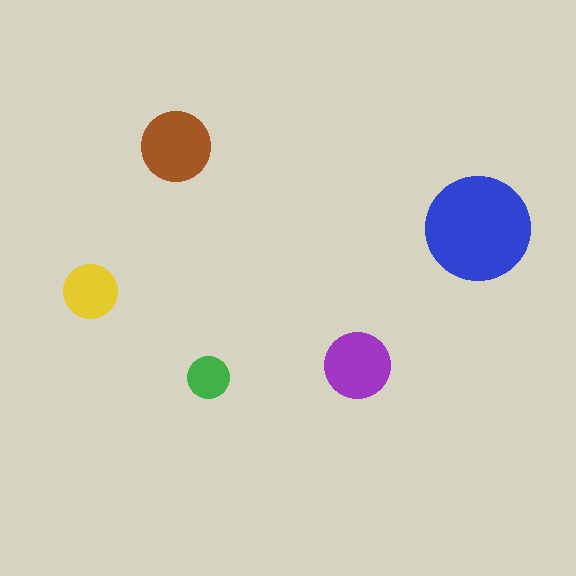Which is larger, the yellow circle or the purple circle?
The purple one.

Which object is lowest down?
The green circle is bottommost.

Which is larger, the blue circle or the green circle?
The blue one.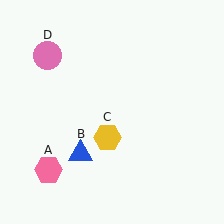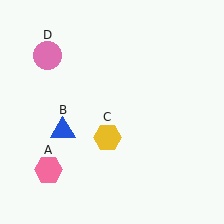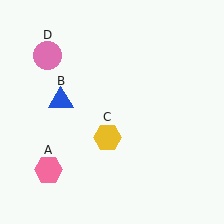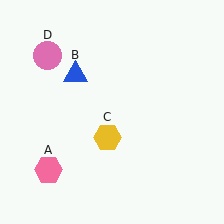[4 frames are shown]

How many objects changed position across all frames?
1 object changed position: blue triangle (object B).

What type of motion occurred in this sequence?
The blue triangle (object B) rotated clockwise around the center of the scene.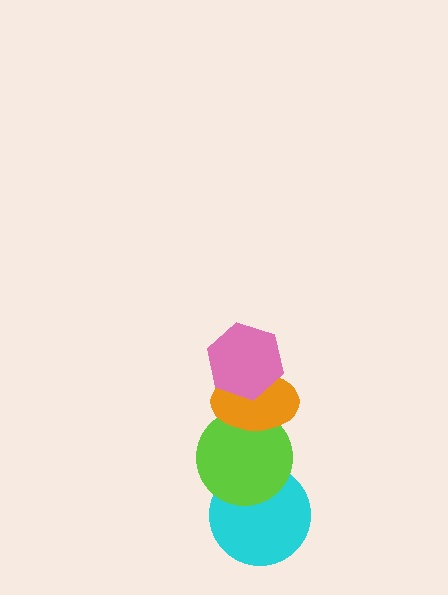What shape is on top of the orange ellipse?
The pink hexagon is on top of the orange ellipse.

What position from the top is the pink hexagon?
The pink hexagon is 1st from the top.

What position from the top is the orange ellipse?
The orange ellipse is 2nd from the top.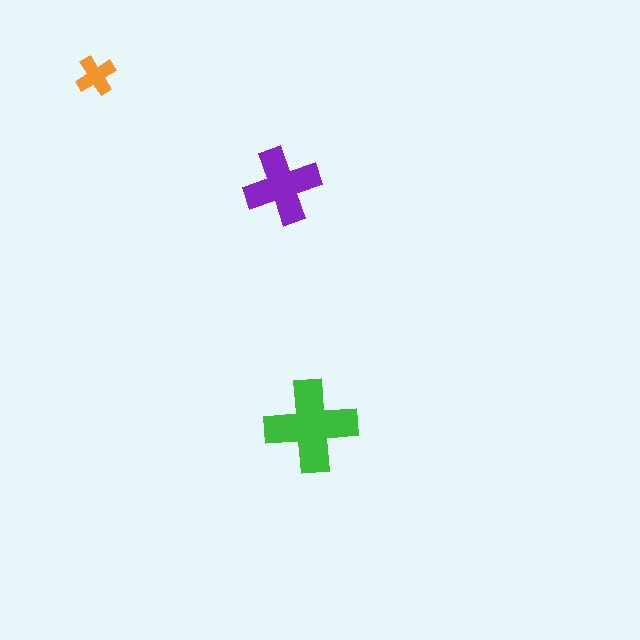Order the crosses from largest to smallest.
the green one, the purple one, the orange one.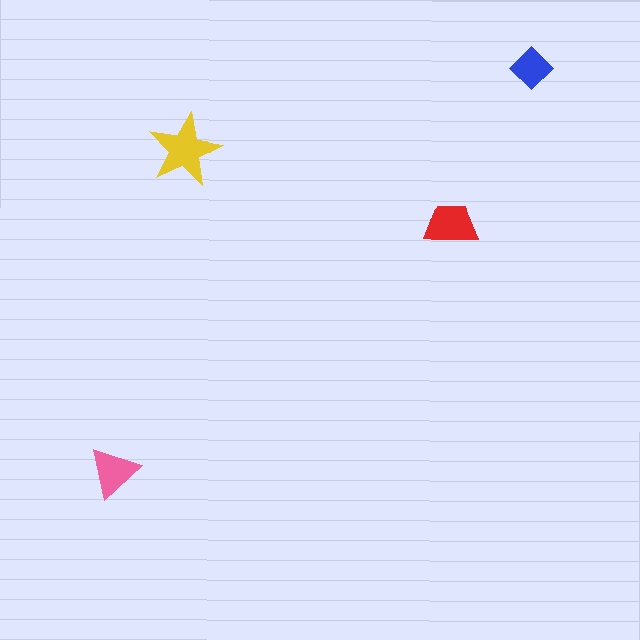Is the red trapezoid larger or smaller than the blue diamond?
Larger.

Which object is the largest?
The yellow star.